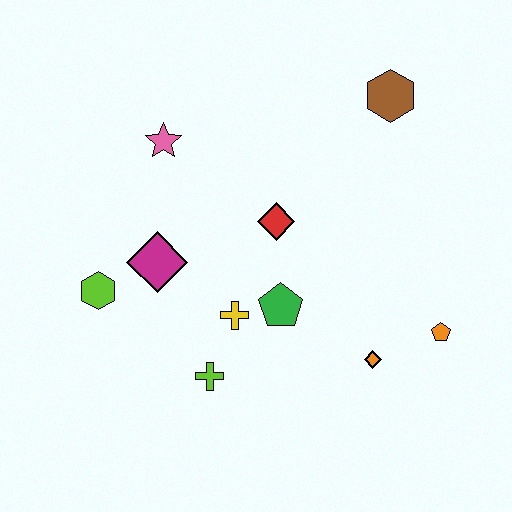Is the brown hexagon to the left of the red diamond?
No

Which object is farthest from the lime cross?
The brown hexagon is farthest from the lime cross.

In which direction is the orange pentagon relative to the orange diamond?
The orange pentagon is to the right of the orange diamond.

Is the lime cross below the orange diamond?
Yes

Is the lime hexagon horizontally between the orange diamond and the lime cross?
No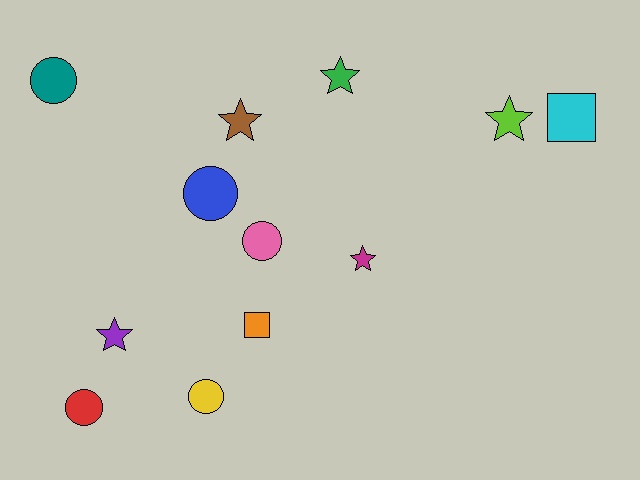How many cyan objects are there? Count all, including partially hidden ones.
There is 1 cyan object.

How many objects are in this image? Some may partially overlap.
There are 12 objects.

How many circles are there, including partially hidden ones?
There are 5 circles.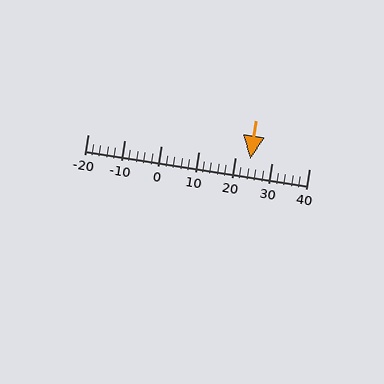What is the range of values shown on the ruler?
The ruler shows values from -20 to 40.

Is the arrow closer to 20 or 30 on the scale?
The arrow is closer to 20.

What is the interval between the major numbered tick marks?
The major tick marks are spaced 10 units apart.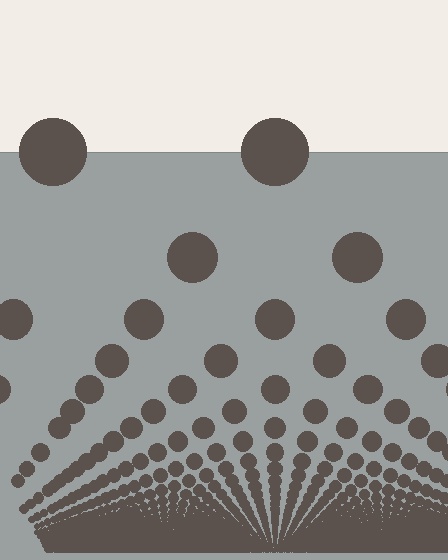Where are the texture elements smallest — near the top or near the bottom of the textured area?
Near the bottom.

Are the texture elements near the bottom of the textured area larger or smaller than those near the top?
Smaller. The gradient is inverted — elements near the bottom are smaller and denser.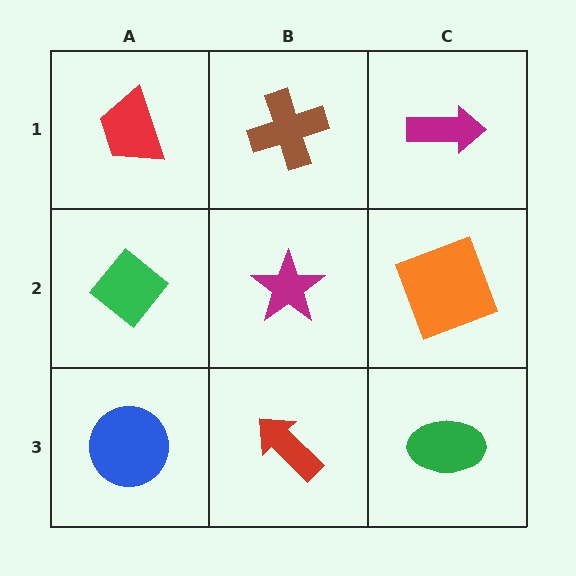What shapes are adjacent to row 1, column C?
An orange square (row 2, column C), a brown cross (row 1, column B).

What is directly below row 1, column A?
A green diamond.